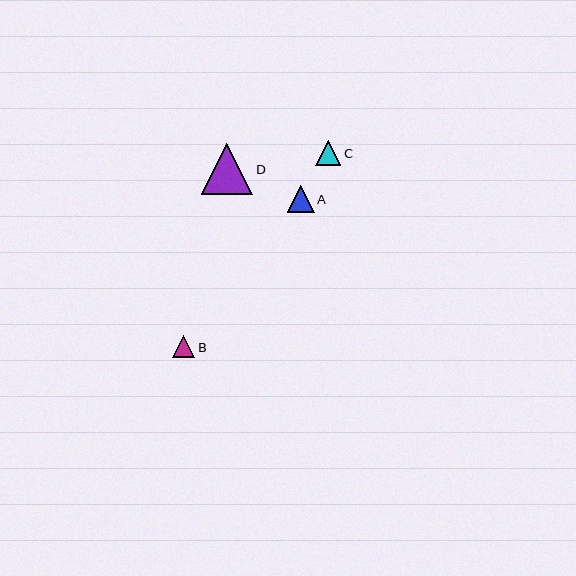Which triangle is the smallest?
Triangle B is the smallest with a size of approximately 22 pixels.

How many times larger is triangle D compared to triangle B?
Triangle D is approximately 2.4 times the size of triangle B.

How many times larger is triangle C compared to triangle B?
Triangle C is approximately 1.1 times the size of triangle B.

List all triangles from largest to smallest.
From largest to smallest: D, A, C, B.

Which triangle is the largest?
Triangle D is the largest with a size of approximately 52 pixels.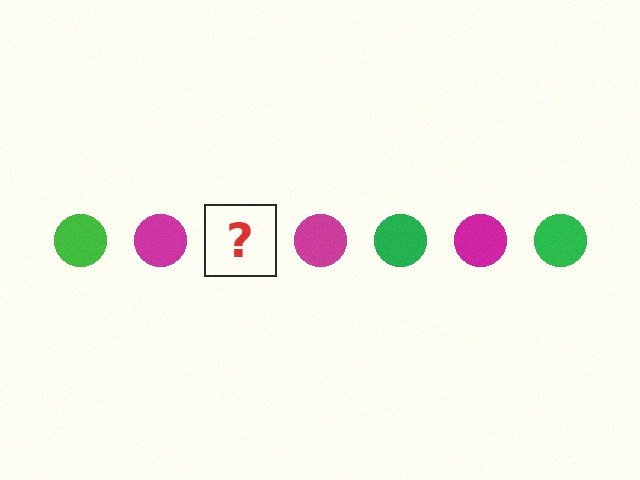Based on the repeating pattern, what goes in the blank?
The blank should be a green circle.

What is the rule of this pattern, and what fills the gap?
The rule is that the pattern cycles through green, magenta circles. The gap should be filled with a green circle.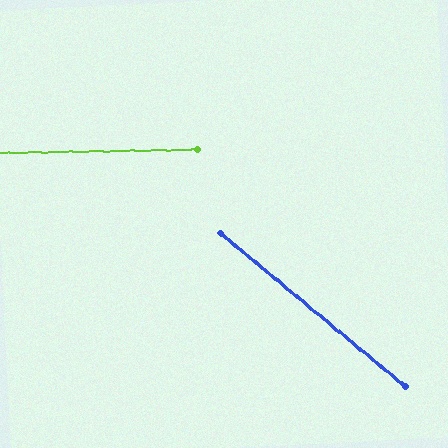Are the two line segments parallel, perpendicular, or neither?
Neither parallel nor perpendicular — they differ by about 41°.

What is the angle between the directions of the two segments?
Approximately 41 degrees.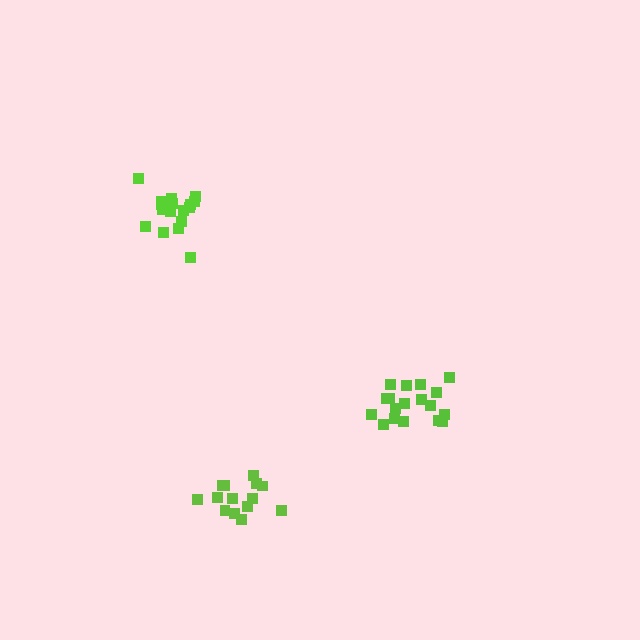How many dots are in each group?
Group 1: 17 dots, Group 2: 18 dots, Group 3: 14 dots (49 total).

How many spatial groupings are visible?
There are 3 spatial groupings.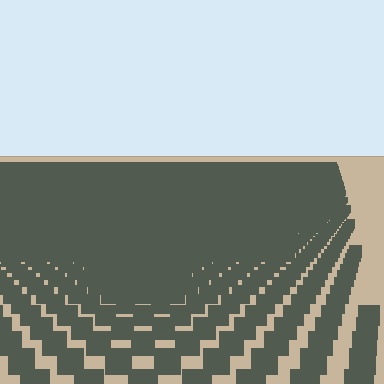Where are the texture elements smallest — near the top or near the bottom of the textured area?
Near the top.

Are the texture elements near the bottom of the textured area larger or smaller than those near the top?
Larger. Near the bottom, elements are closer to the viewer and appear at a bigger on-screen size.